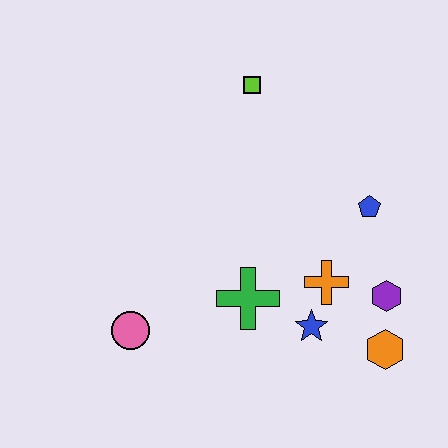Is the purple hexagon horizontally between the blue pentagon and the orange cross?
No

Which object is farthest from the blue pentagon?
The pink circle is farthest from the blue pentagon.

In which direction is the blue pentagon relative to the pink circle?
The blue pentagon is to the right of the pink circle.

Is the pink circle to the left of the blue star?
Yes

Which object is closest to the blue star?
The orange cross is closest to the blue star.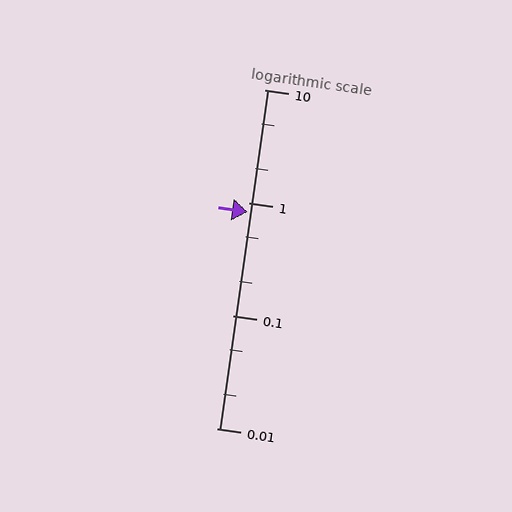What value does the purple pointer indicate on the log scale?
The pointer indicates approximately 0.83.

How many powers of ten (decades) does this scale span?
The scale spans 3 decades, from 0.01 to 10.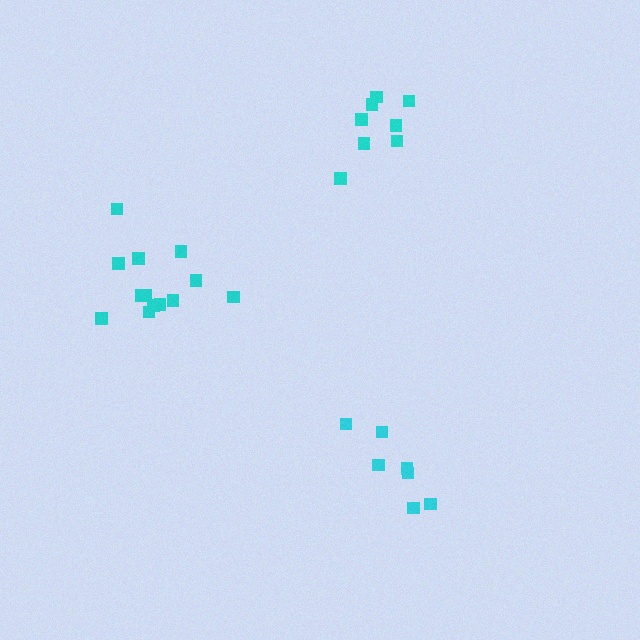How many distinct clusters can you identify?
There are 3 distinct clusters.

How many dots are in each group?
Group 1: 7 dots, Group 2: 13 dots, Group 3: 8 dots (28 total).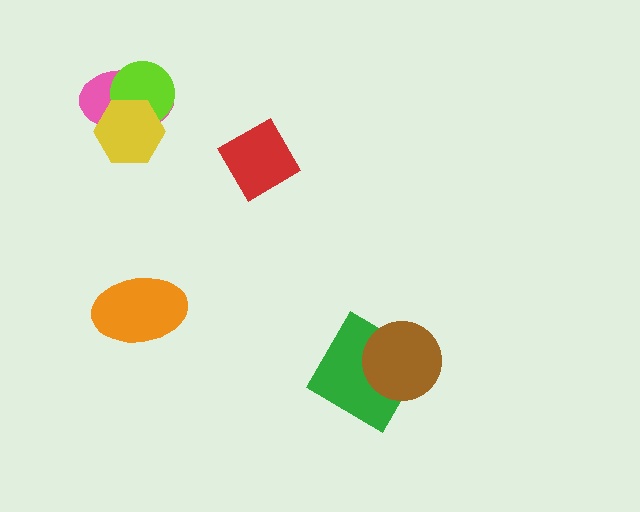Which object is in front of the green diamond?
The brown circle is in front of the green diamond.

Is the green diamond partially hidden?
Yes, it is partially covered by another shape.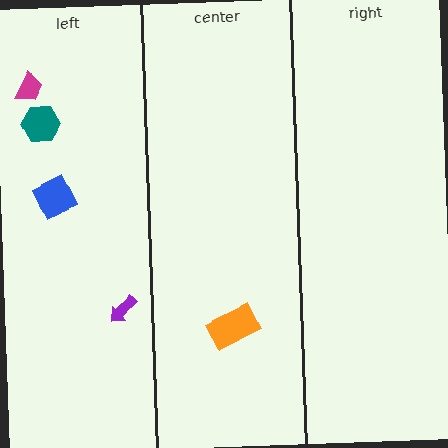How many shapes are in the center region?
1.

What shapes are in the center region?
The orange rectangle.